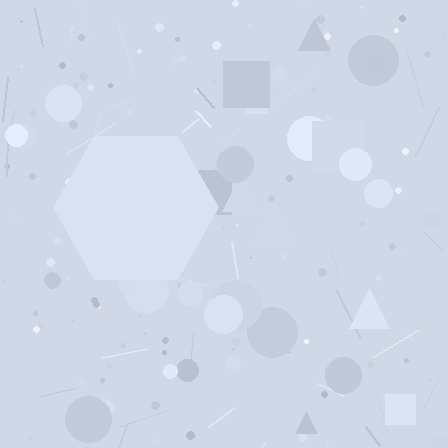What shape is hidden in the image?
A hexagon is hidden in the image.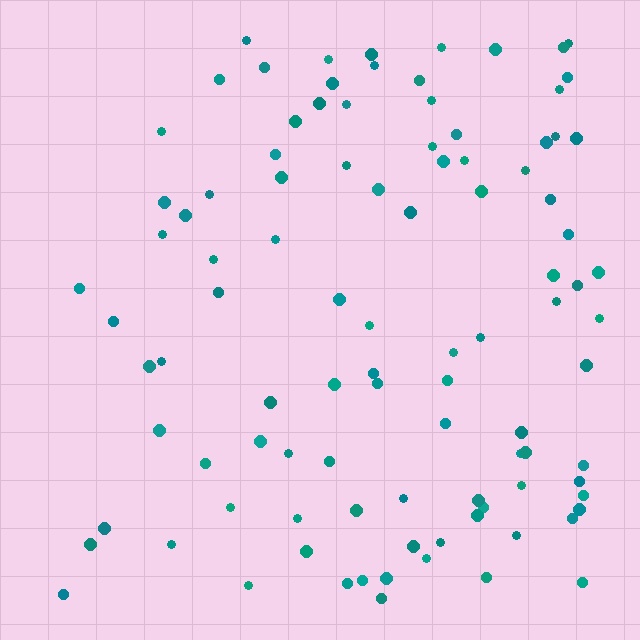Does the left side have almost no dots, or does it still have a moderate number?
Still a moderate number, just noticeably fewer than the right.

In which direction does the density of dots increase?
From left to right, with the right side densest.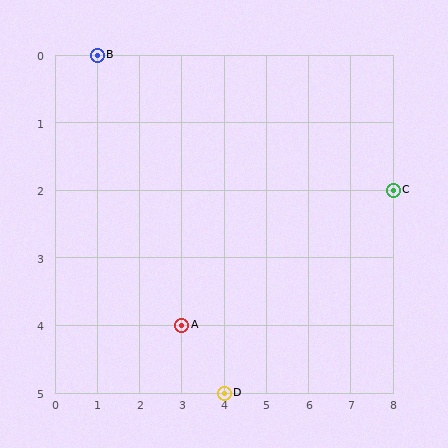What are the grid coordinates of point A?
Point A is at grid coordinates (3, 4).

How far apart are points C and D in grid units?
Points C and D are 4 columns and 3 rows apart (about 5.0 grid units diagonally).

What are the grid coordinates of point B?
Point B is at grid coordinates (1, 0).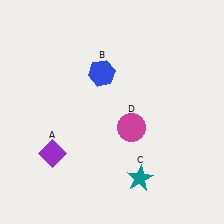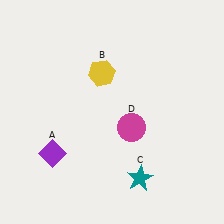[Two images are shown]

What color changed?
The hexagon (B) changed from blue in Image 1 to yellow in Image 2.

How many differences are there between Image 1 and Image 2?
There is 1 difference between the two images.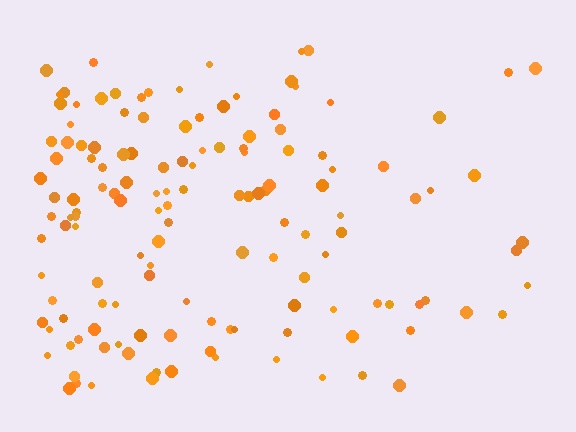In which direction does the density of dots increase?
From right to left, with the left side densest.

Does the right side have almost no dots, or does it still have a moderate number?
Still a moderate number, just noticeably fewer than the left.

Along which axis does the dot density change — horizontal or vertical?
Horizontal.